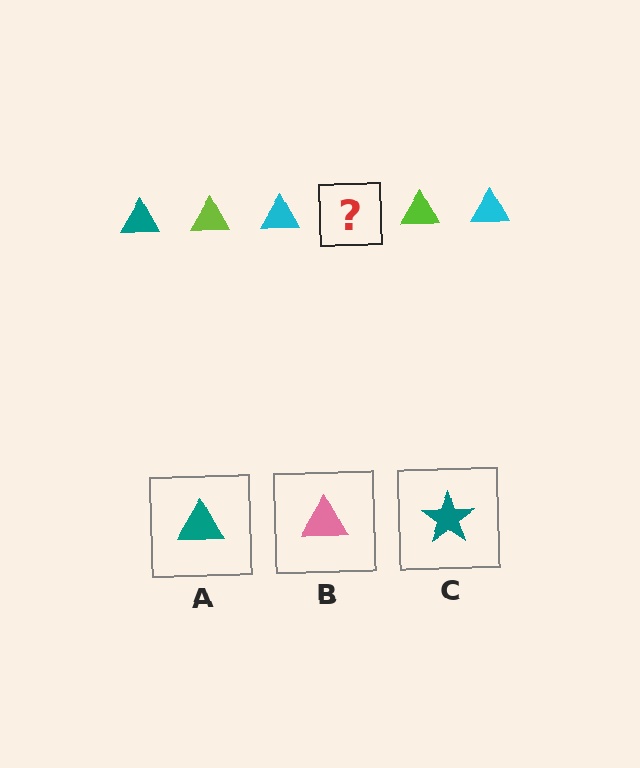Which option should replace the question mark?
Option A.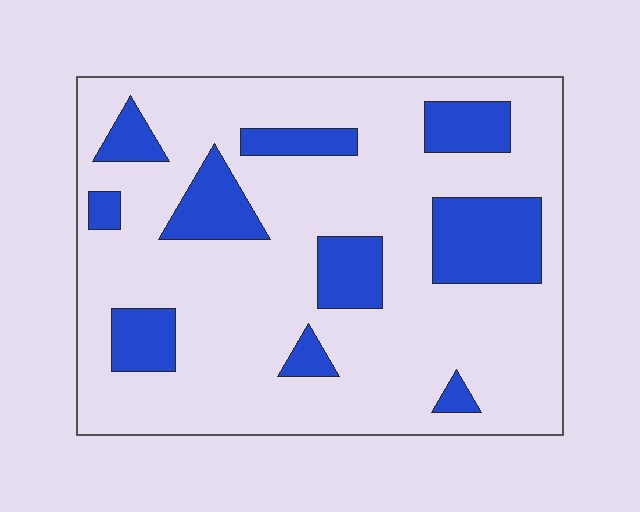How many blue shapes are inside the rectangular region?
10.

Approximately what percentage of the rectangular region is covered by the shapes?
Approximately 20%.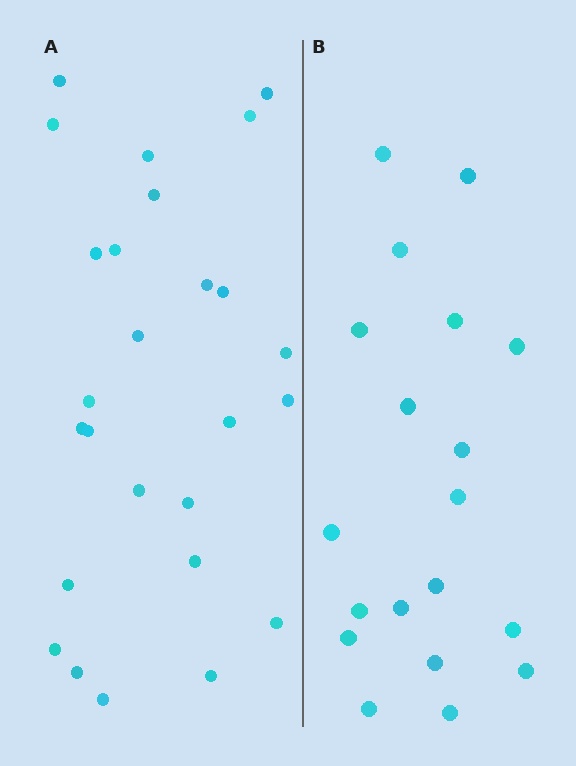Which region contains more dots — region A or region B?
Region A (the left region) has more dots.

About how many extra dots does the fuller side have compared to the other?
Region A has roughly 8 or so more dots than region B.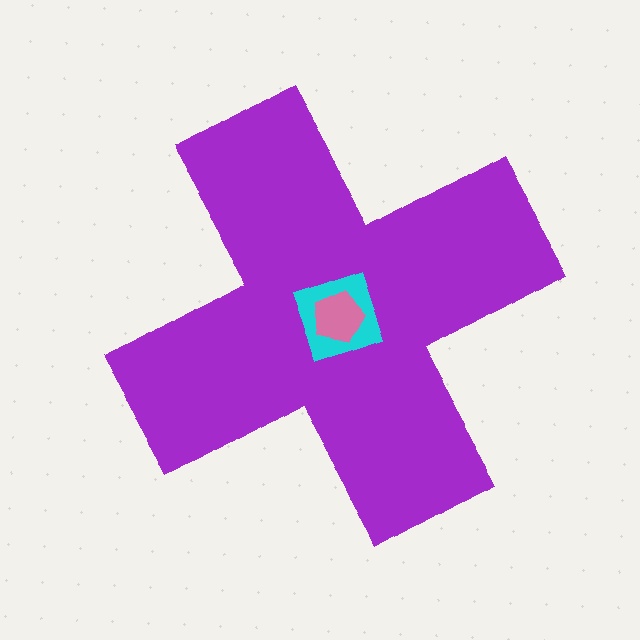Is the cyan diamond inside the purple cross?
Yes.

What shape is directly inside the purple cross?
The cyan diamond.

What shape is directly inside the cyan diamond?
The pink pentagon.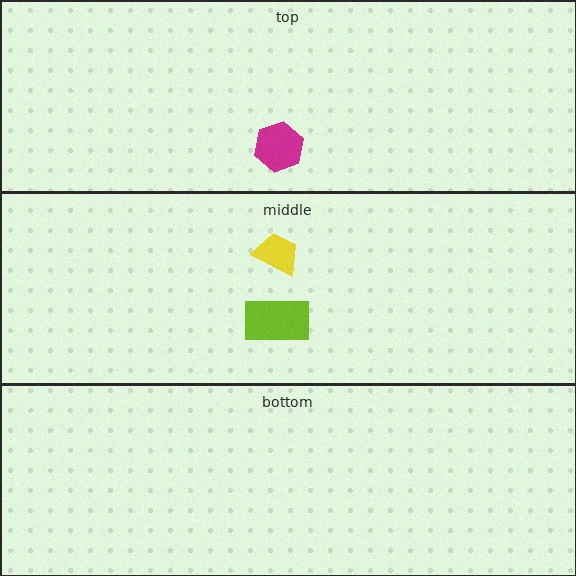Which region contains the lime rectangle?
The middle region.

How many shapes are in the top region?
1.